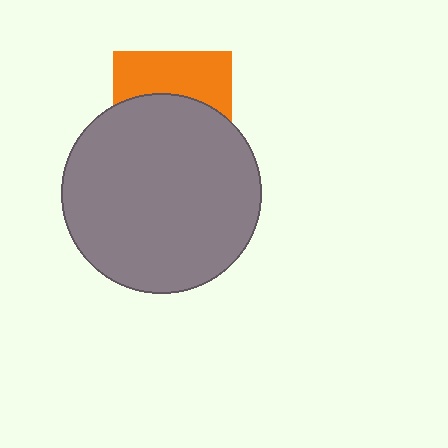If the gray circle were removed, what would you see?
You would see the complete orange square.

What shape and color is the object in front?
The object in front is a gray circle.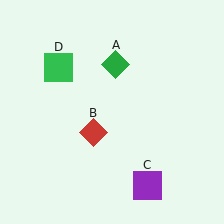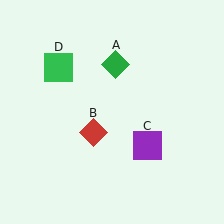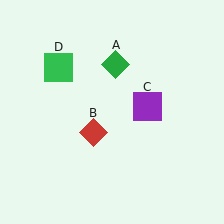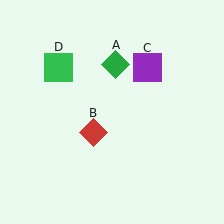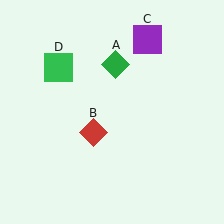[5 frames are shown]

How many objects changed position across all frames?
1 object changed position: purple square (object C).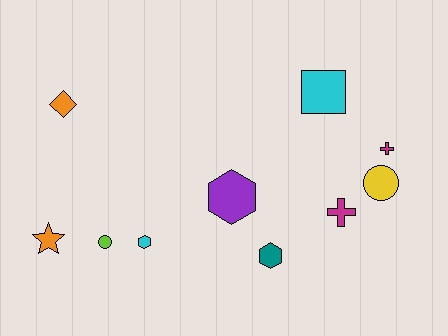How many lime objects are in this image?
There is 1 lime object.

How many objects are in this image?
There are 10 objects.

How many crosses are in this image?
There are 2 crosses.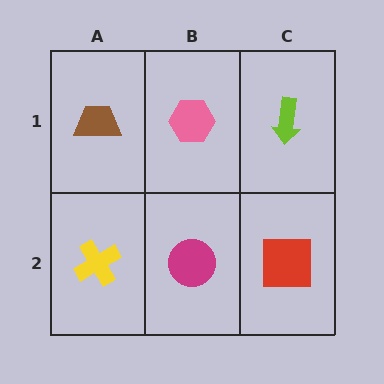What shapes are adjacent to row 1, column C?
A red square (row 2, column C), a pink hexagon (row 1, column B).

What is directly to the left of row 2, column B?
A yellow cross.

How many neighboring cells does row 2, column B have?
3.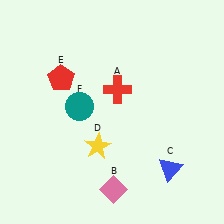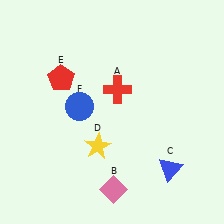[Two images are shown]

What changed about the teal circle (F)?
In Image 1, F is teal. In Image 2, it changed to blue.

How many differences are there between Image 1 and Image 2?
There is 1 difference between the two images.